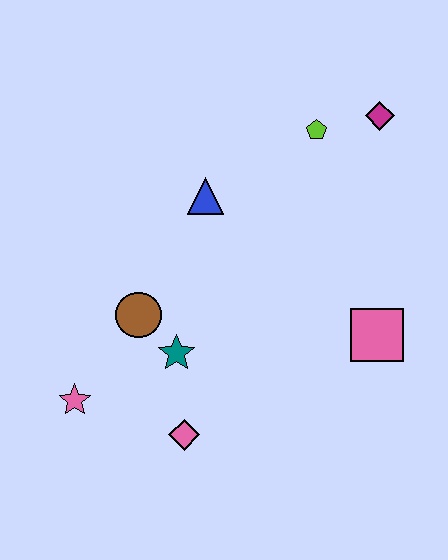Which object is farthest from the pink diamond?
The magenta diamond is farthest from the pink diamond.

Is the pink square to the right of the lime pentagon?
Yes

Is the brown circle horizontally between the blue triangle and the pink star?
Yes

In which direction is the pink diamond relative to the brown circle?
The pink diamond is below the brown circle.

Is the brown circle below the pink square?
No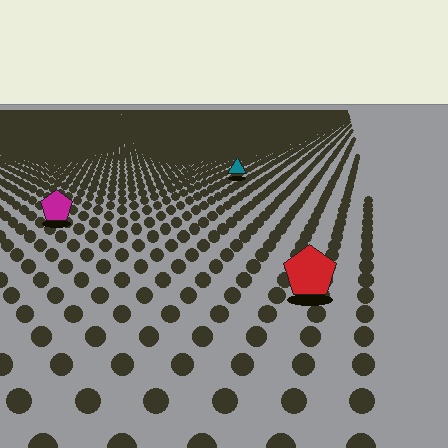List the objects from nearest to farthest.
From nearest to farthest: the red pentagon, the magenta pentagon, the teal triangle.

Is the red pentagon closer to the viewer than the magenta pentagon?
Yes. The red pentagon is closer — you can tell from the texture gradient: the ground texture is coarser near it.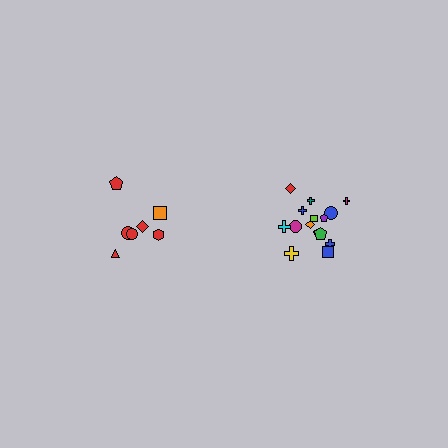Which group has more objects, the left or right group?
The right group.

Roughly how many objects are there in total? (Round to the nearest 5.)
Roughly 20 objects in total.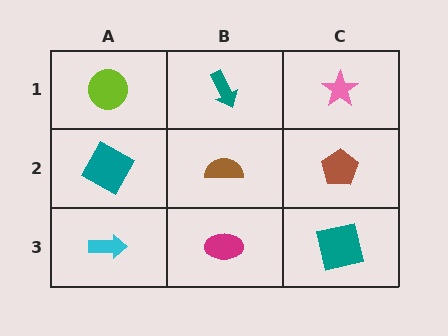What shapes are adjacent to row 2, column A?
A lime circle (row 1, column A), a cyan arrow (row 3, column A), a brown semicircle (row 2, column B).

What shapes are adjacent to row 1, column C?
A brown pentagon (row 2, column C), a teal arrow (row 1, column B).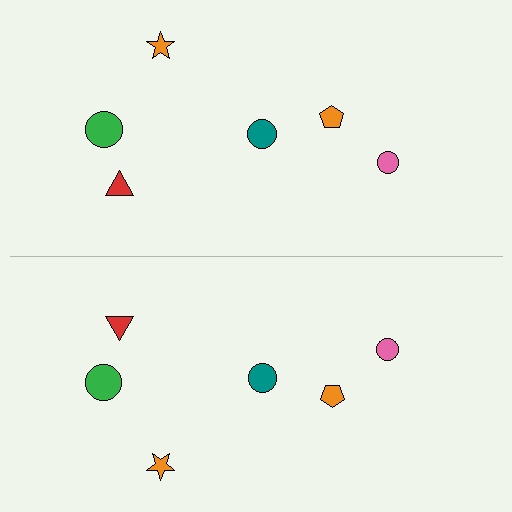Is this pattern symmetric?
Yes, this pattern has bilateral (reflection) symmetry.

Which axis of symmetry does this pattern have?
The pattern has a horizontal axis of symmetry running through the center of the image.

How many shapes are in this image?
There are 12 shapes in this image.